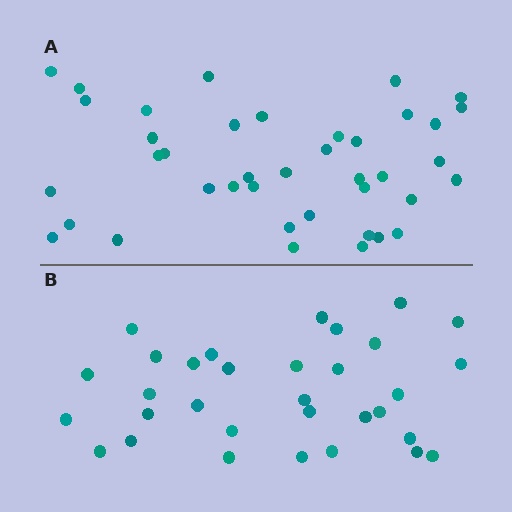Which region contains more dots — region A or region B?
Region A (the top region) has more dots.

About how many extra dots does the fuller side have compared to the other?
Region A has roughly 8 or so more dots than region B.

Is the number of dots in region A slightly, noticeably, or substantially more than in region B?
Region A has noticeably more, but not dramatically so. The ratio is roughly 1.2 to 1.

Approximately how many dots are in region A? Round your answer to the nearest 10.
About 40 dots.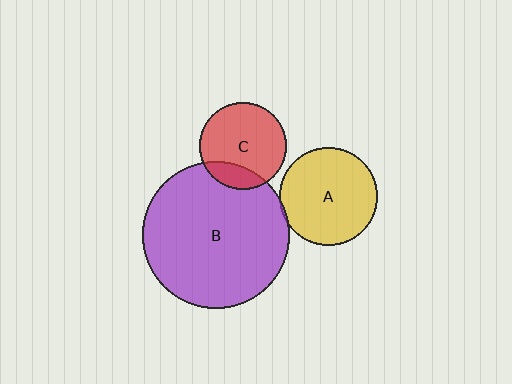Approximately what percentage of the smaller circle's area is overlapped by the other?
Approximately 5%.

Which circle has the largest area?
Circle B (purple).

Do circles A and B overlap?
Yes.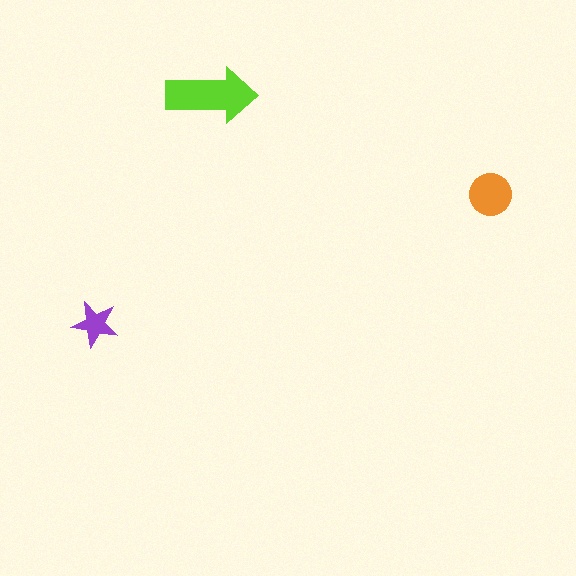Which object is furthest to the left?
The purple star is leftmost.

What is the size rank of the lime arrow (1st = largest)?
1st.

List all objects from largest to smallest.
The lime arrow, the orange circle, the purple star.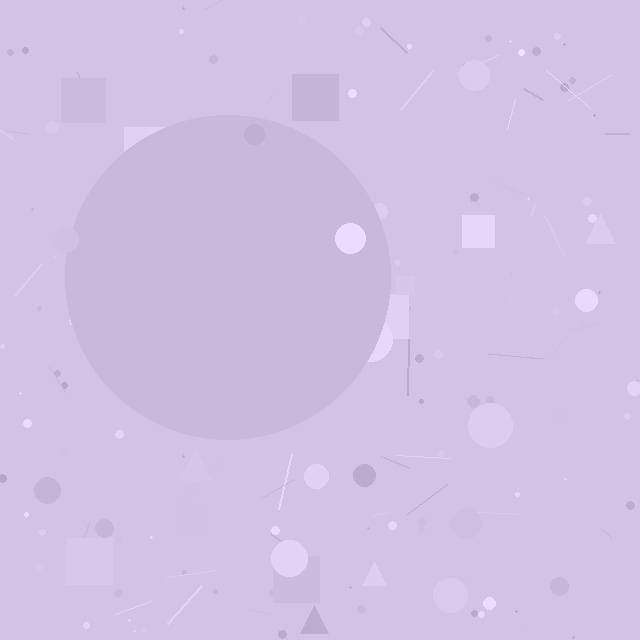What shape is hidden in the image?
A circle is hidden in the image.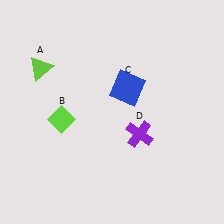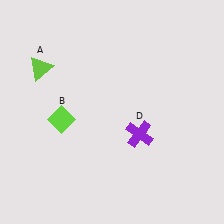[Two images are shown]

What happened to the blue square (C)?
The blue square (C) was removed in Image 2. It was in the top-right area of Image 1.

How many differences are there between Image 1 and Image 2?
There is 1 difference between the two images.